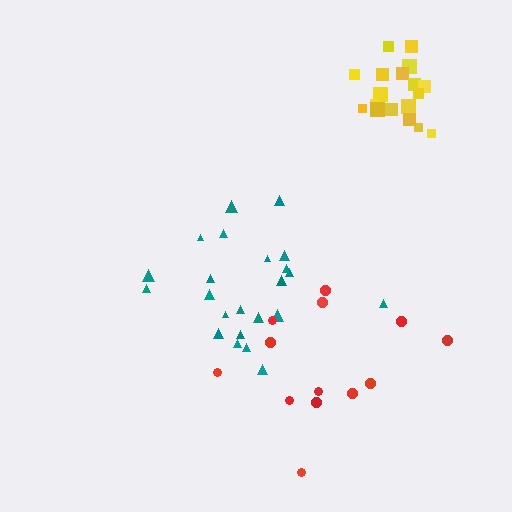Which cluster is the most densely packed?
Yellow.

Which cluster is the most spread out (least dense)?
Red.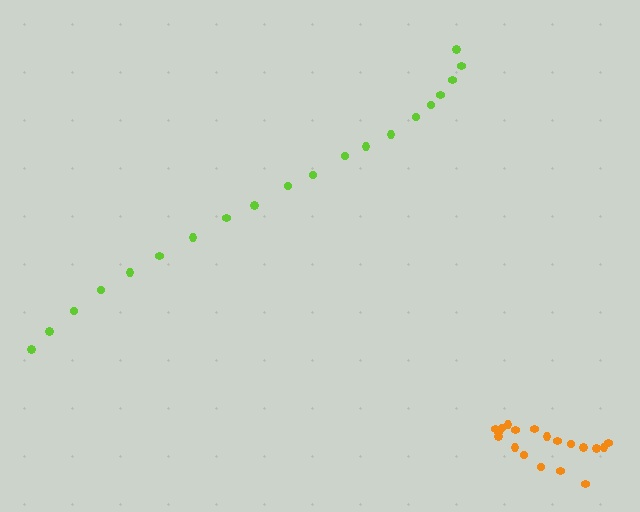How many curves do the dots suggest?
There are 2 distinct paths.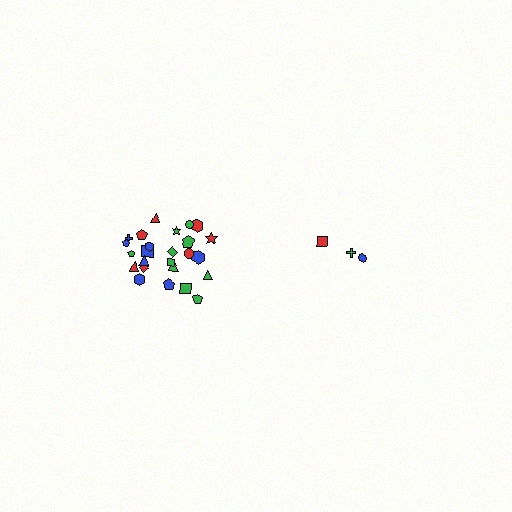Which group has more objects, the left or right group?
The left group.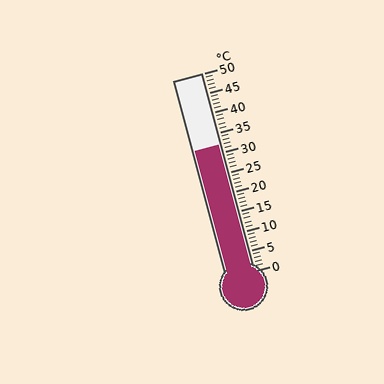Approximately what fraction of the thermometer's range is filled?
The thermometer is filled to approximately 65% of its range.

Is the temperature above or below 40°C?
The temperature is below 40°C.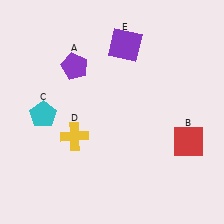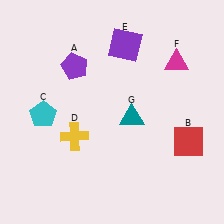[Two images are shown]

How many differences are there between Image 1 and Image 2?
There are 2 differences between the two images.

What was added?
A magenta triangle (F), a teal triangle (G) were added in Image 2.